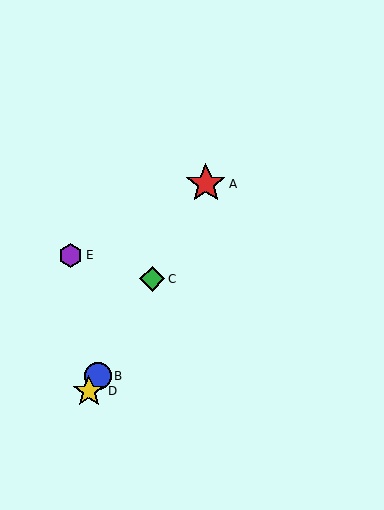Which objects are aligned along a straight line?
Objects A, B, C, D are aligned along a straight line.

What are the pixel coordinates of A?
Object A is at (206, 184).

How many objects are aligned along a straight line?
4 objects (A, B, C, D) are aligned along a straight line.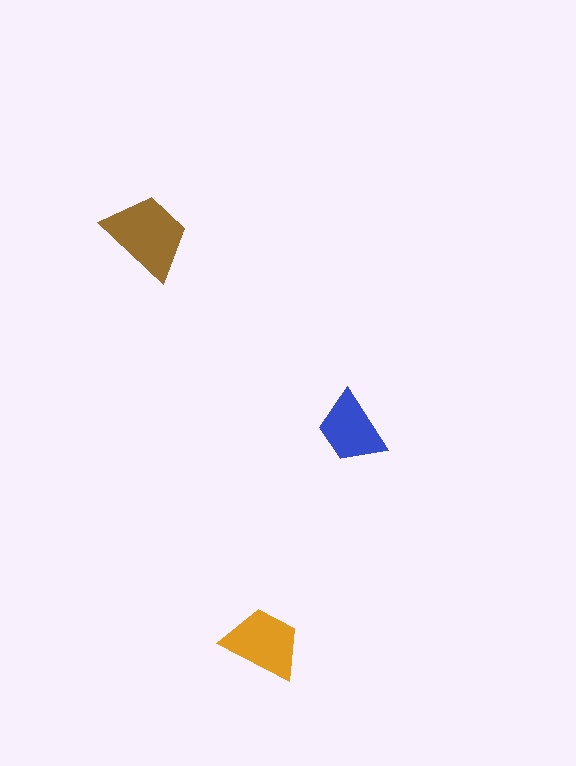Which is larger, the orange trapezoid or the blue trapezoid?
The orange one.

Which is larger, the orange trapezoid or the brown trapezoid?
The brown one.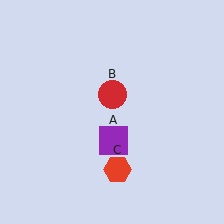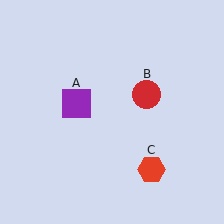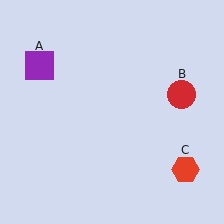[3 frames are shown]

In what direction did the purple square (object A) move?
The purple square (object A) moved up and to the left.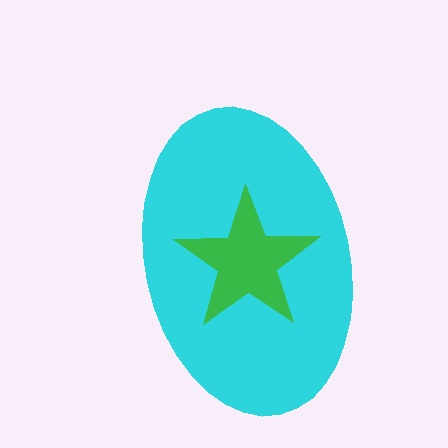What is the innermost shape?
The green star.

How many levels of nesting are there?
2.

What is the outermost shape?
The cyan ellipse.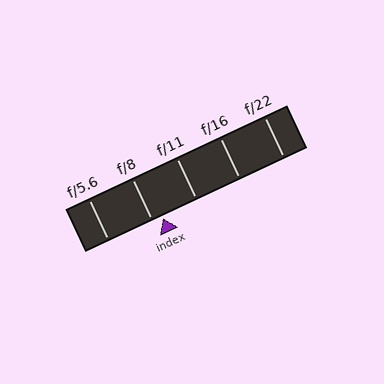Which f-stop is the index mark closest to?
The index mark is closest to f/8.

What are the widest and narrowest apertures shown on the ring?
The widest aperture shown is f/5.6 and the narrowest is f/22.